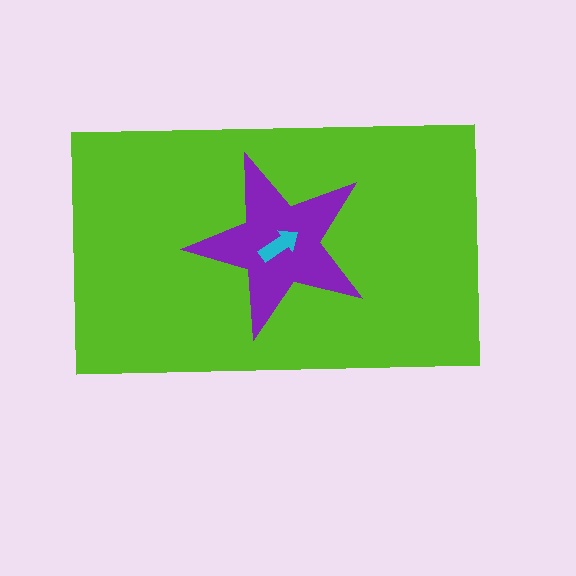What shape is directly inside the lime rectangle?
The purple star.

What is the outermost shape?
The lime rectangle.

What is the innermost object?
The cyan arrow.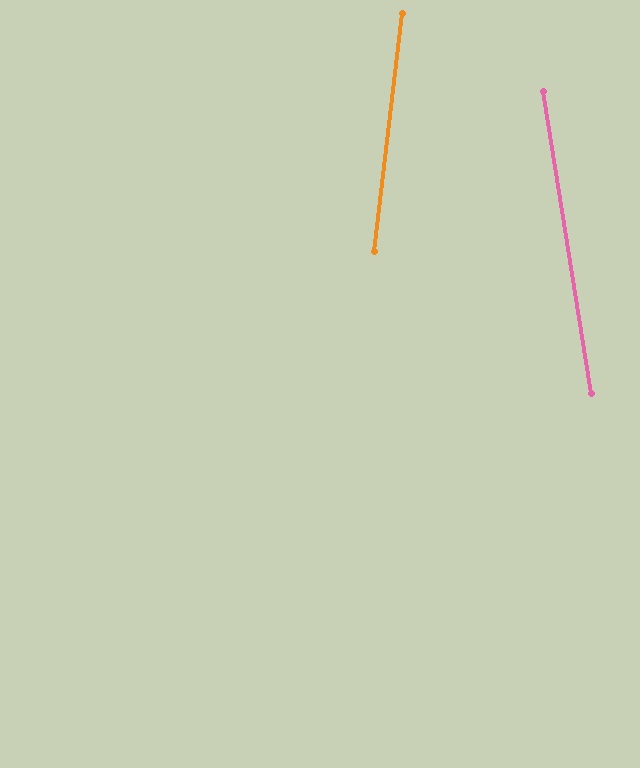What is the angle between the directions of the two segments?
Approximately 16 degrees.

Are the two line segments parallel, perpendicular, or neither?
Neither parallel nor perpendicular — they differ by about 16°.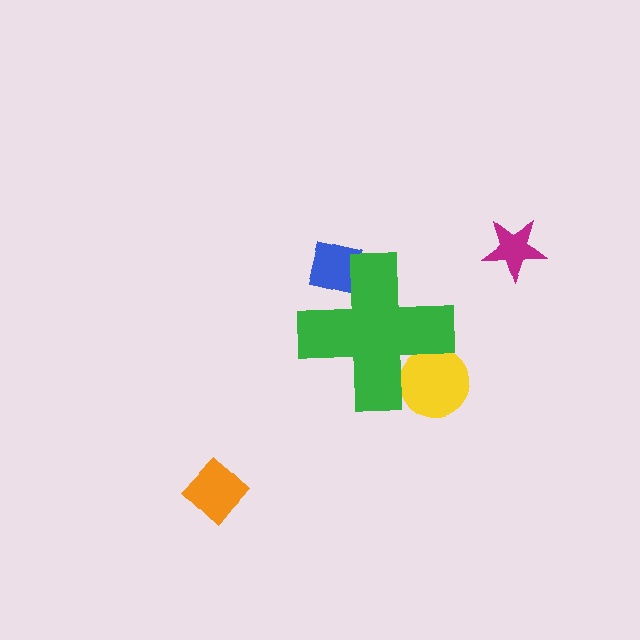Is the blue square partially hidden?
Yes, the blue square is partially hidden behind the green cross.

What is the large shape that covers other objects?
A green cross.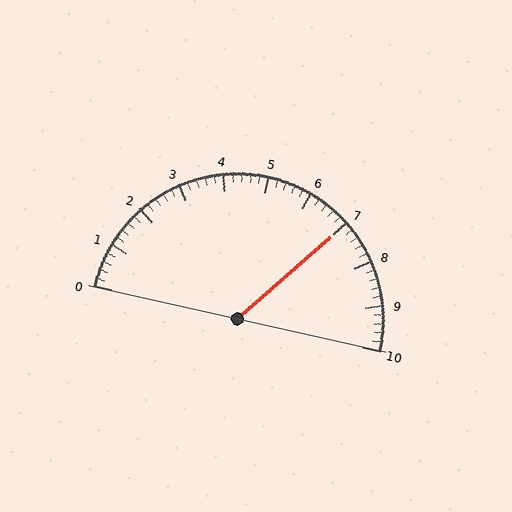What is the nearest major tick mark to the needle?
The nearest major tick mark is 7.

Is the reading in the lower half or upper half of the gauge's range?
The reading is in the upper half of the range (0 to 10).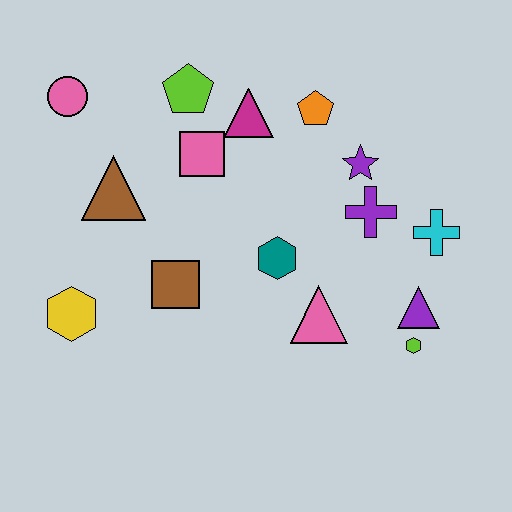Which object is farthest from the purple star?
The yellow hexagon is farthest from the purple star.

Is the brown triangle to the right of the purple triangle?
No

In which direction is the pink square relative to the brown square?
The pink square is above the brown square.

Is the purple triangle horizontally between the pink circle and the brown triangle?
No